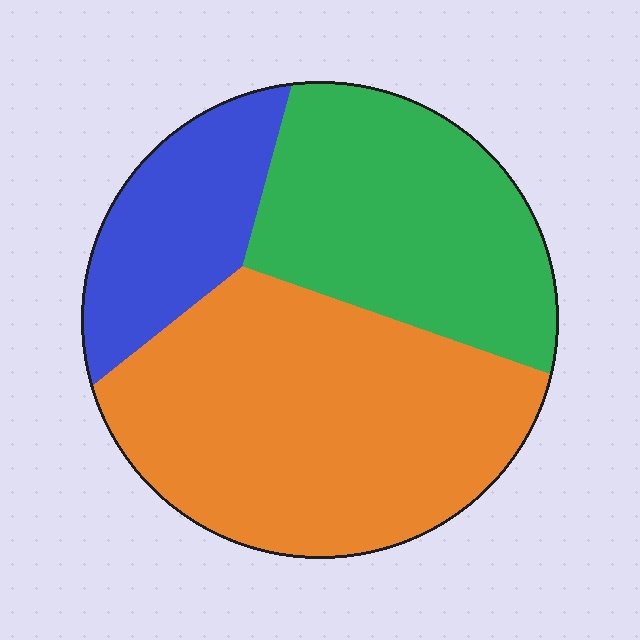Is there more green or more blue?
Green.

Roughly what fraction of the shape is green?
Green takes up about one third (1/3) of the shape.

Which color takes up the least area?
Blue, at roughly 20%.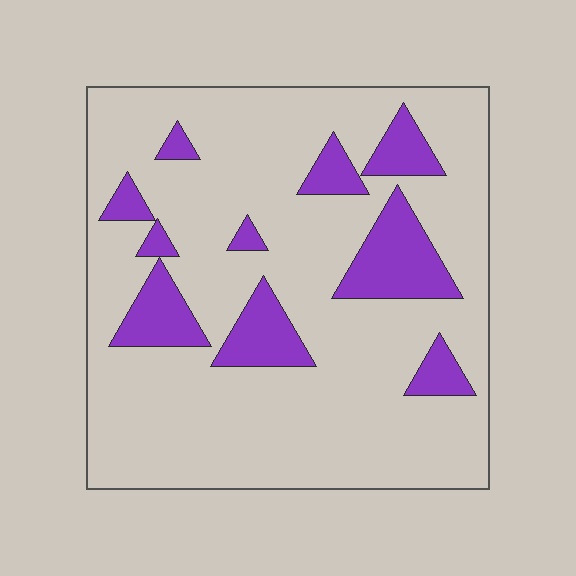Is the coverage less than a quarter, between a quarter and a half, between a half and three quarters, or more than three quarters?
Less than a quarter.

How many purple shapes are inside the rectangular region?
10.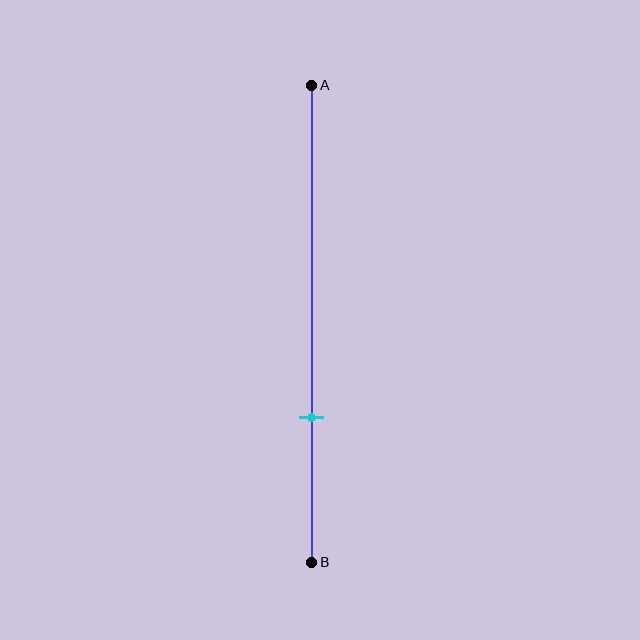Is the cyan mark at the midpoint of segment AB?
No, the mark is at about 70% from A, not at the 50% midpoint.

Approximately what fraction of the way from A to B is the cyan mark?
The cyan mark is approximately 70% of the way from A to B.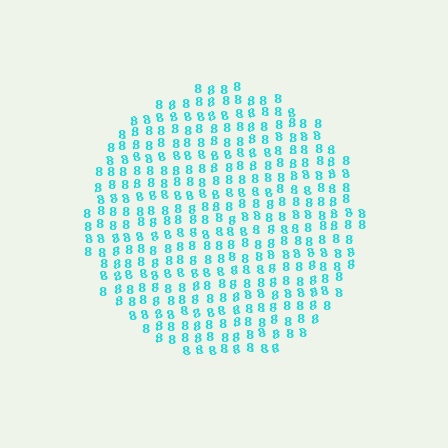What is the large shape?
The large shape is a circle.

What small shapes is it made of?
It is made of small digit 8's.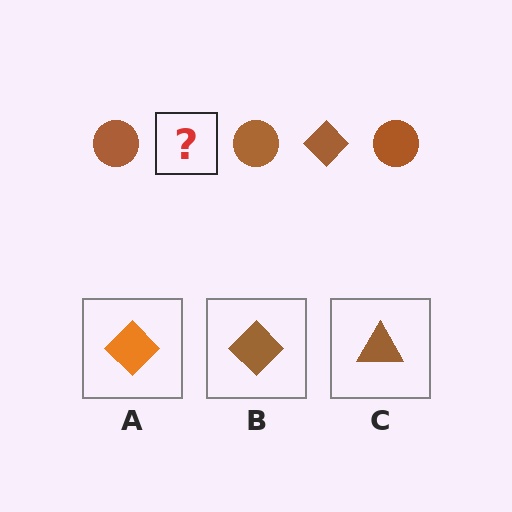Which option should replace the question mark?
Option B.